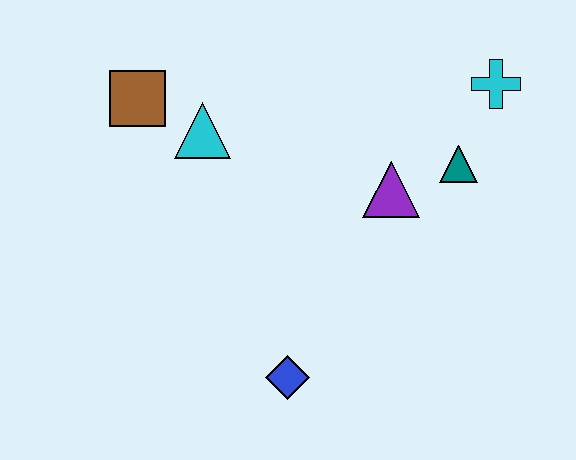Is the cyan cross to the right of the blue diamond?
Yes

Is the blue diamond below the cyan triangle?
Yes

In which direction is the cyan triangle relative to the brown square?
The cyan triangle is to the right of the brown square.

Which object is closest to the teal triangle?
The purple triangle is closest to the teal triangle.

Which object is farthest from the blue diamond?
The cyan cross is farthest from the blue diamond.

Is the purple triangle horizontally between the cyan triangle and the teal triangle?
Yes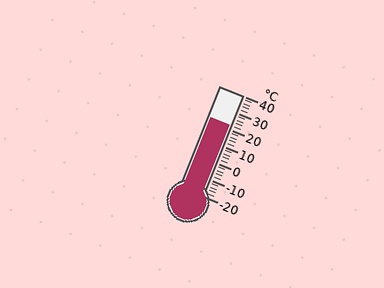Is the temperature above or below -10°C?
The temperature is above -10°C.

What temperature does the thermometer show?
The thermometer shows approximately 22°C.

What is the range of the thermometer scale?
The thermometer scale ranges from -20°C to 40°C.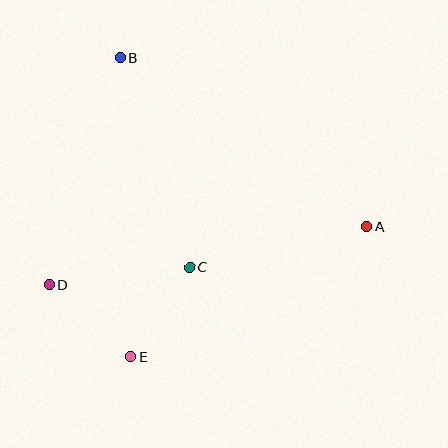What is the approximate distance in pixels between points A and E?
The distance between A and E is approximately 269 pixels.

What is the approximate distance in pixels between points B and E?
The distance between B and E is approximately 299 pixels.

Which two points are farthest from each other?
Points A and D are farthest from each other.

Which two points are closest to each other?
Points C and E are closest to each other.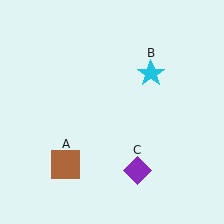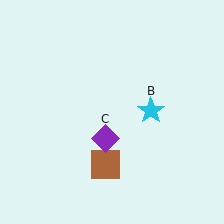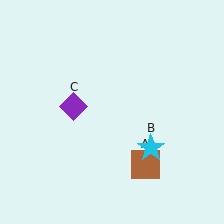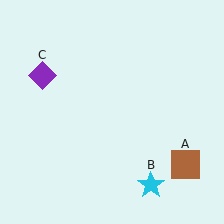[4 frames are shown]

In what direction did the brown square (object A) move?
The brown square (object A) moved right.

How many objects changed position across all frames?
3 objects changed position: brown square (object A), cyan star (object B), purple diamond (object C).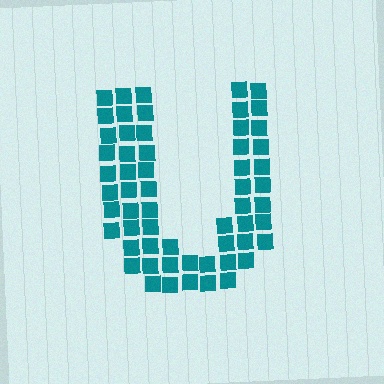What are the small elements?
The small elements are squares.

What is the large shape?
The large shape is the letter U.